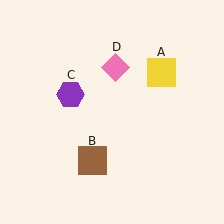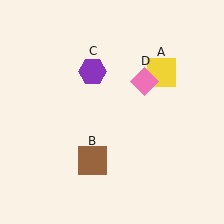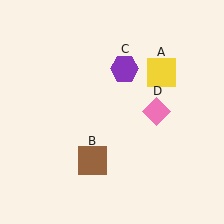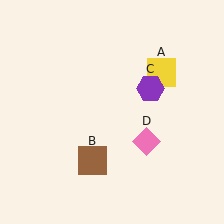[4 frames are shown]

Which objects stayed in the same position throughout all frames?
Yellow square (object A) and brown square (object B) remained stationary.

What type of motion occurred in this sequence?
The purple hexagon (object C), pink diamond (object D) rotated clockwise around the center of the scene.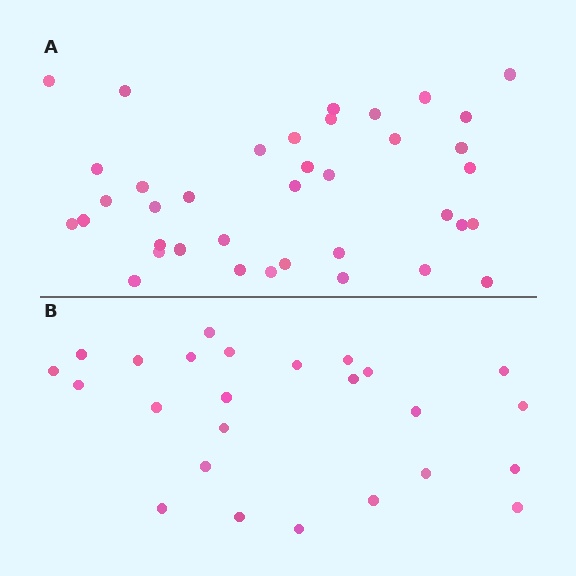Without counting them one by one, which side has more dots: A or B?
Region A (the top region) has more dots.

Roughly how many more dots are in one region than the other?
Region A has approximately 15 more dots than region B.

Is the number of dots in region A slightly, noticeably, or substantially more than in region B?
Region A has substantially more. The ratio is roughly 1.5 to 1.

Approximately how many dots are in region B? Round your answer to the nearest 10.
About 20 dots. (The exact count is 25, which rounds to 20.)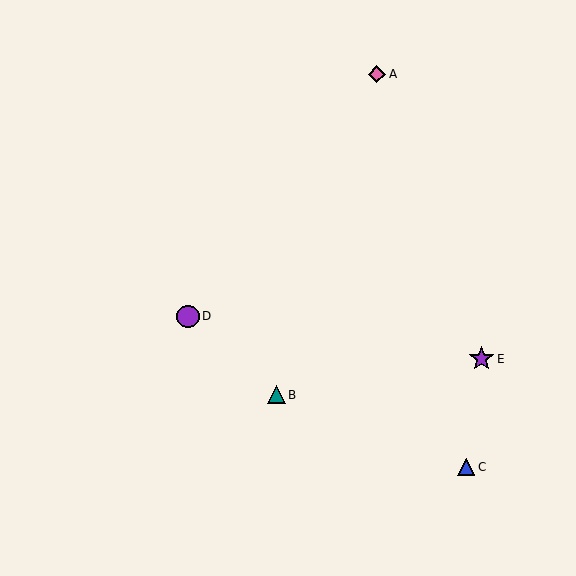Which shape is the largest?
The purple star (labeled E) is the largest.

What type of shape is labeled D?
Shape D is a purple circle.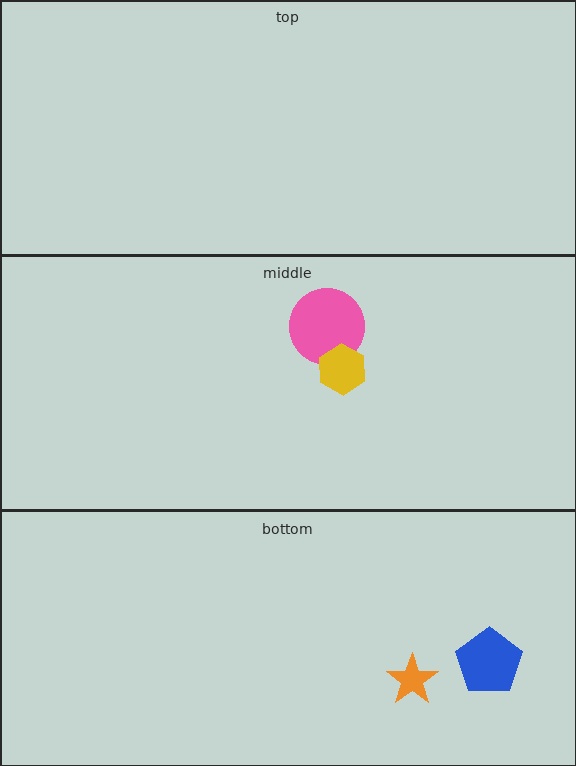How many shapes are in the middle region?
2.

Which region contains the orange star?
The bottom region.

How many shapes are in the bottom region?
2.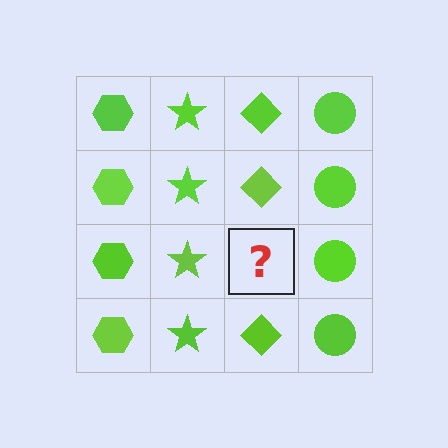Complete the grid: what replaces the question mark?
The question mark should be replaced with a lime diamond.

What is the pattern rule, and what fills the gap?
The rule is that each column has a consistent shape. The gap should be filled with a lime diamond.